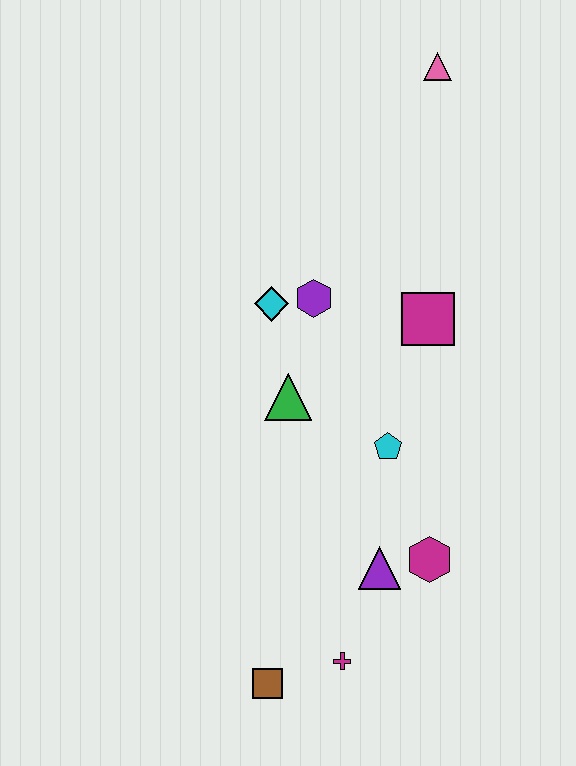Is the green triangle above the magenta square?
No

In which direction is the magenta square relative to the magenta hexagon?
The magenta square is above the magenta hexagon.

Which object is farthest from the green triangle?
The pink triangle is farthest from the green triangle.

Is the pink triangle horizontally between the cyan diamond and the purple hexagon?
No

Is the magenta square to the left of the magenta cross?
No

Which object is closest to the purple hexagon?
The cyan diamond is closest to the purple hexagon.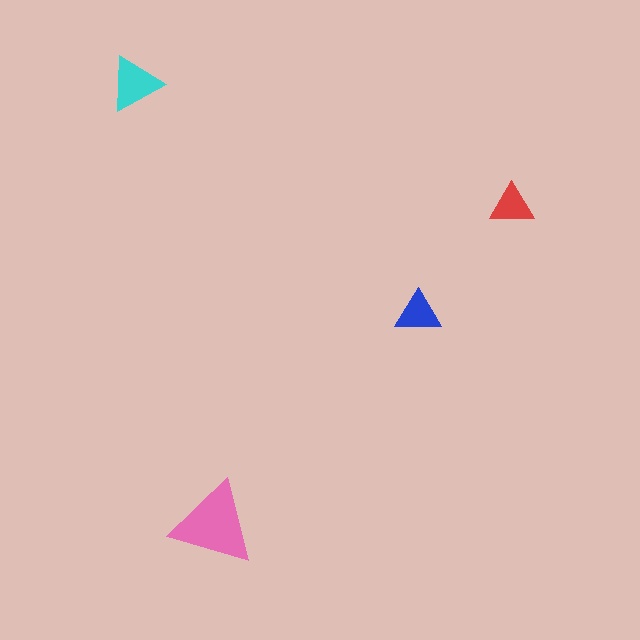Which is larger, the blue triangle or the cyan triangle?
The cyan one.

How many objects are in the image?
There are 4 objects in the image.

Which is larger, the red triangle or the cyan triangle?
The cyan one.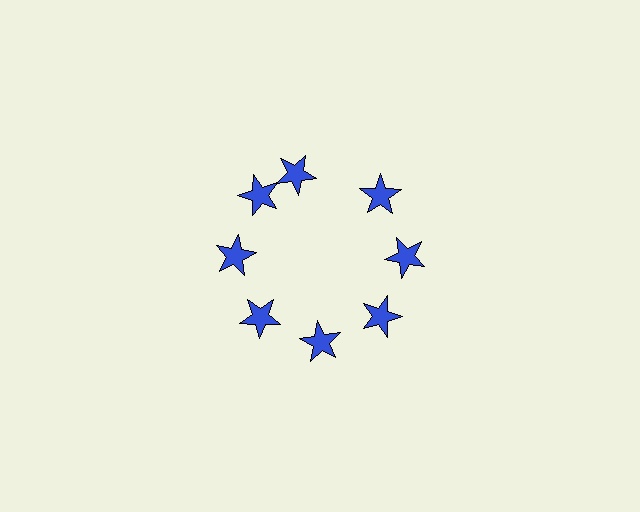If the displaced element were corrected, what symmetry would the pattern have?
It would have 8-fold rotational symmetry — the pattern would map onto itself every 45 degrees.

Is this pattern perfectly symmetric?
No. The 8 blue stars are arranged in a ring, but one element near the 12 o'clock position is rotated out of alignment along the ring, breaking the 8-fold rotational symmetry.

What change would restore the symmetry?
The symmetry would be restored by rotating it back into even spacing with its neighbors so that all 8 stars sit at equal angles and equal distance from the center.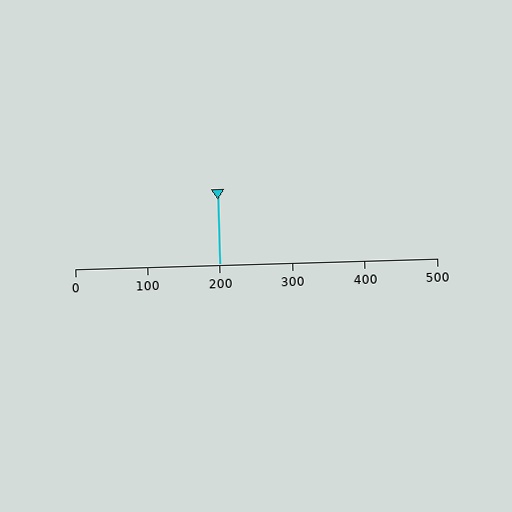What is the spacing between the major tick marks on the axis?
The major ticks are spaced 100 apart.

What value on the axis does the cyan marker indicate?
The marker indicates approximately 200.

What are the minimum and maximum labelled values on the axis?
The axis runs from 0 to 500.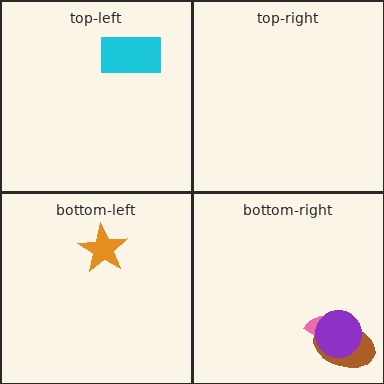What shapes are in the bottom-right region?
The pink semicircle, the brown ellipse, the purple circle.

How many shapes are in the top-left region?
1.